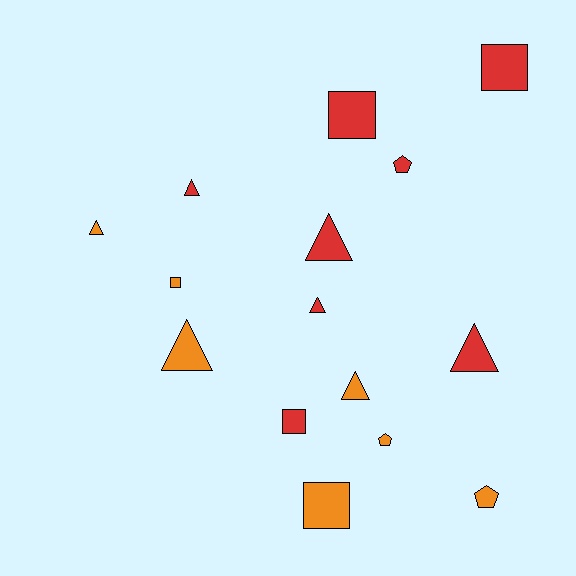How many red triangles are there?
There are 4 red triangles.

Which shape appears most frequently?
Triangle, with 7 objects.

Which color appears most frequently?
Red, with 8 objects.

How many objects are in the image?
There are 15 objects.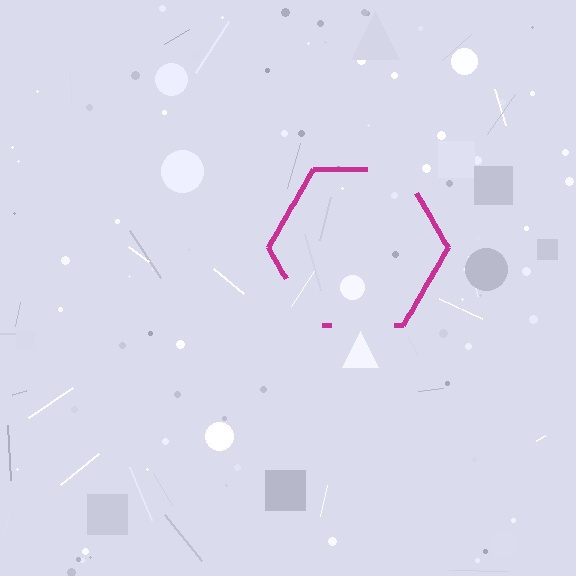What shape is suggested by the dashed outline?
The dashed outline suggests a hexagon.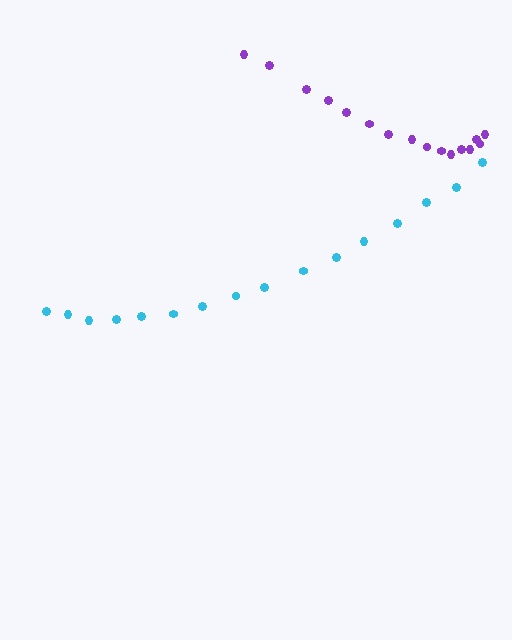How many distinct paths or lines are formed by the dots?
There are 2 distinct paths.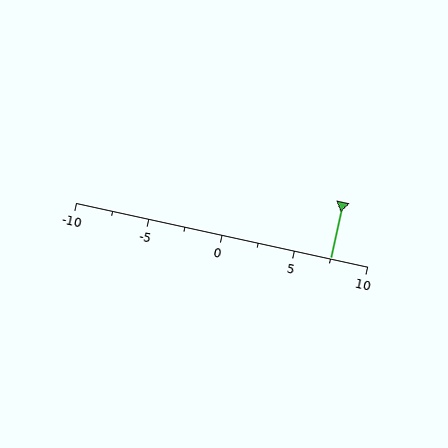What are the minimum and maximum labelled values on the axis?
The axis runs from -10 to 10.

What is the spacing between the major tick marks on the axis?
The major ticks are spaced 5 apart.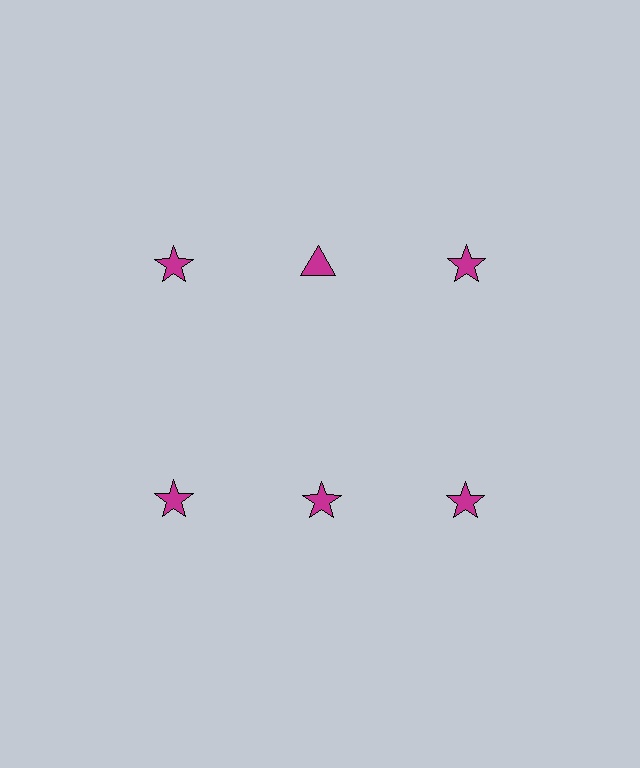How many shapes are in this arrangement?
There are 6 shapes arranged in a grid pattern.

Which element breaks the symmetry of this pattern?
The magenta triangle in the top row, second from left column breaks the symmetry. All other shapes are magenta stars.